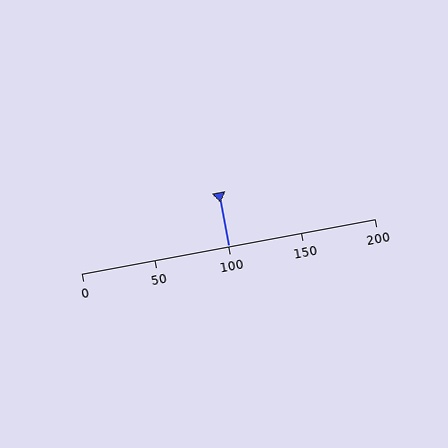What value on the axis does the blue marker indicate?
The marker indicates approximately 100.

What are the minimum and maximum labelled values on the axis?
The axis runs from 0 to 200.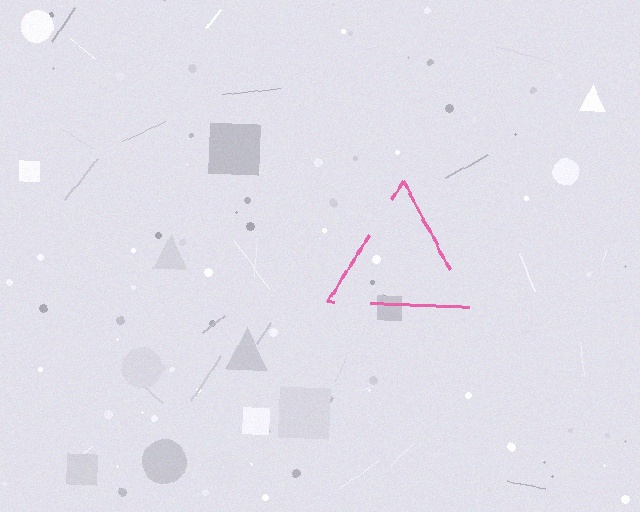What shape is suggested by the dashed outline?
The dashed outline suggests a triangle.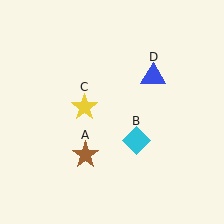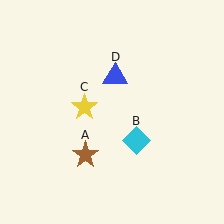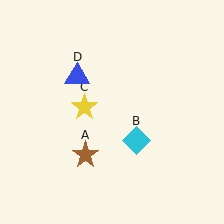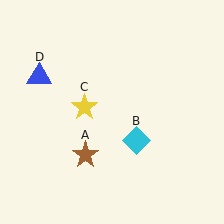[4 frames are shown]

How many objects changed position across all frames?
1 object changed position: blue triangle (object D).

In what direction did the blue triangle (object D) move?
The blue triangle (object D) moved left.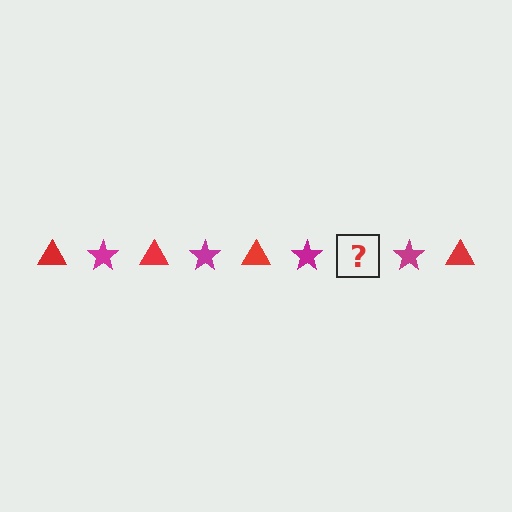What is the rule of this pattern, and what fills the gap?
The rule is that the pattern alternates between red triangle and magenta star. The gap should be filled with a red triangle.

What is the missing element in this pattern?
The missing element is a red triangle.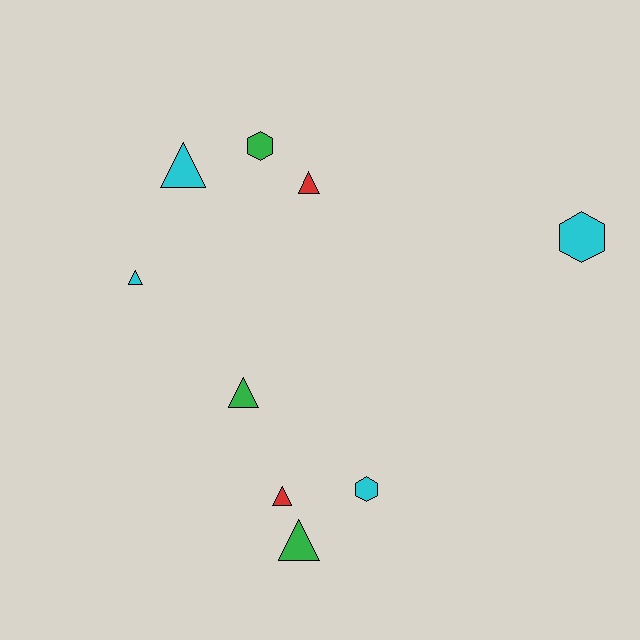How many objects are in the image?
There are 9 objects.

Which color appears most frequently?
Cyan, with 4 objects.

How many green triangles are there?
There are 2 green triangles.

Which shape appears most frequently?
Triangle, with 6 objects.